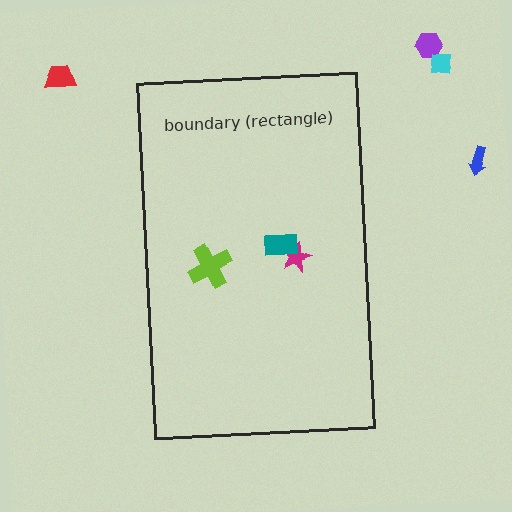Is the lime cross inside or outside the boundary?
Inside.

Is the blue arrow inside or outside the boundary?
Outside.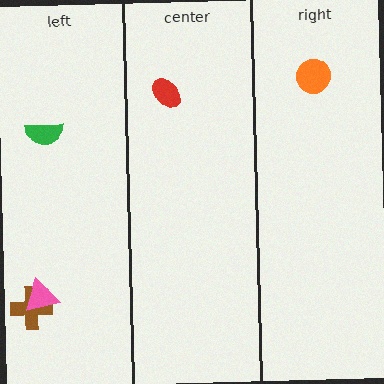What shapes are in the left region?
The brown cross, the green semicircle, the pink triangle.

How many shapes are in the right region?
1.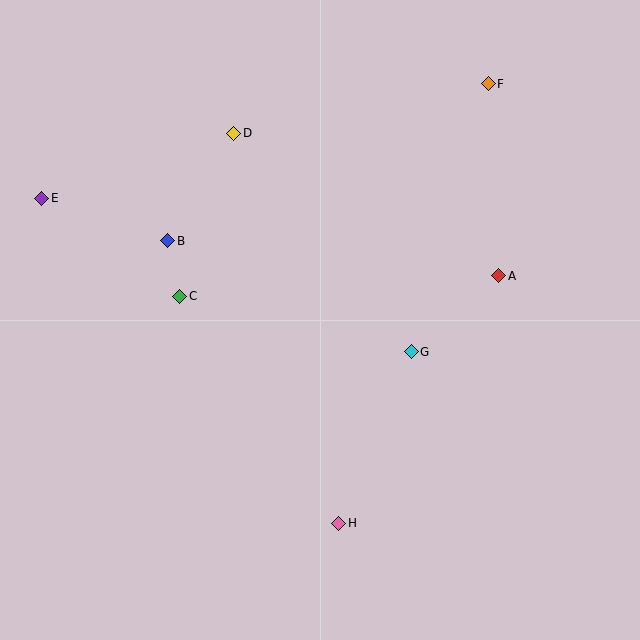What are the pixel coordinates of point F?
Point F is at (488, 84).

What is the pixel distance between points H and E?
The distance between H and E is 440 pixels.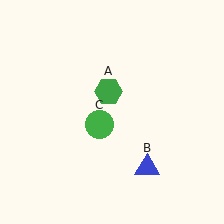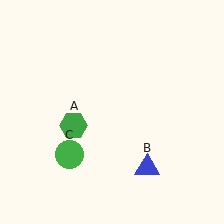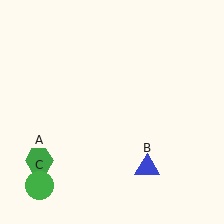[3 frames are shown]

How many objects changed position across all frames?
2 objects changed position: green hexagon (object A), green circle (object C).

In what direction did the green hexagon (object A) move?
The green hexagon (object A) moved down and to the left.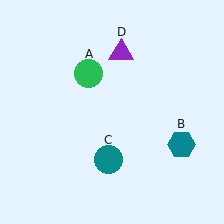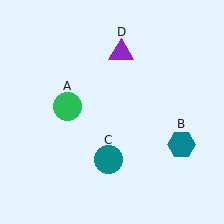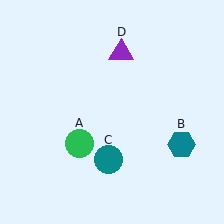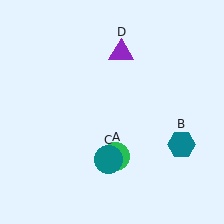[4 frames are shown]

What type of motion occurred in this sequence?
The green circle (object A) rotated counterclockwise around the center of the scene.